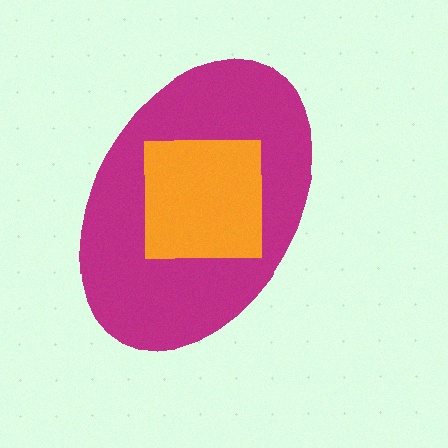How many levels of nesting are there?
2.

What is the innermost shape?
The orange square.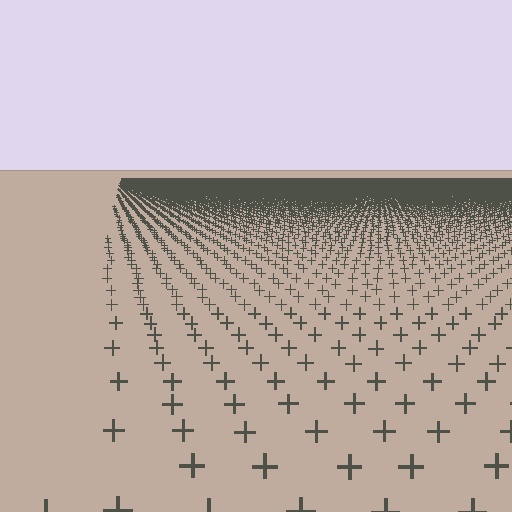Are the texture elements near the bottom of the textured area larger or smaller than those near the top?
Larger. Near the bottom, elements are closer to the viewer and appear at a bigger on-screen size.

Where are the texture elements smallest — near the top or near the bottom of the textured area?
Near the top.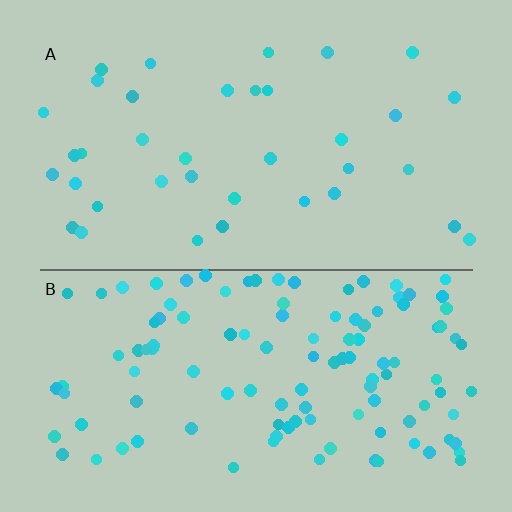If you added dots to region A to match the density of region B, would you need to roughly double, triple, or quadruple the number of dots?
Approximately triple.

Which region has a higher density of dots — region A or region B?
B (the bottom).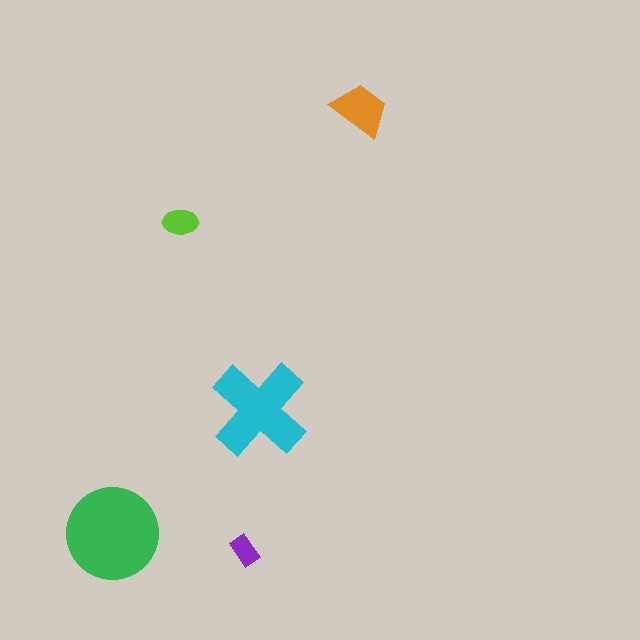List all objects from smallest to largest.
The purple rectangle, the lime ellipse, the orange trapezoid, the cyan cross, the green circle.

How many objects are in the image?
There are 5 objects in the image.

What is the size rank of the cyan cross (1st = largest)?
2nd.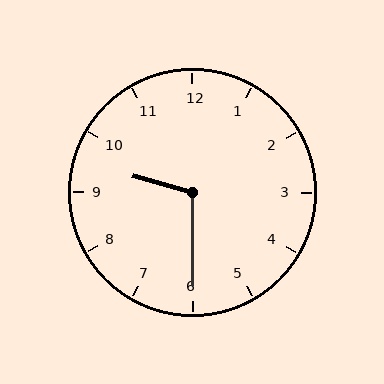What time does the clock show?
9:30.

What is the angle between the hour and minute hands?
Approximately 105 degrees.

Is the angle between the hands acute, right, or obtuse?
It is obtuse.